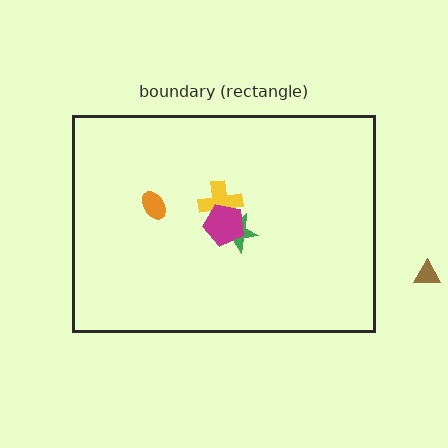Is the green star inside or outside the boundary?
Inside.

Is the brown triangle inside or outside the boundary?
Outside.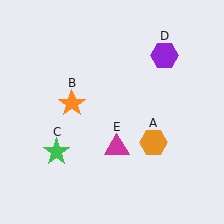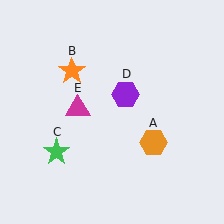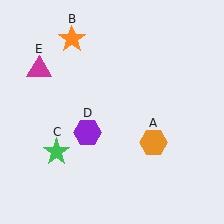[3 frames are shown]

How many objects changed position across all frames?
3 objects changed position: orange star (object B), purple hexagon (object D), magenta triangle (object E).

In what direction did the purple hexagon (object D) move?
The purple hexagon (object D) moved down and to the left.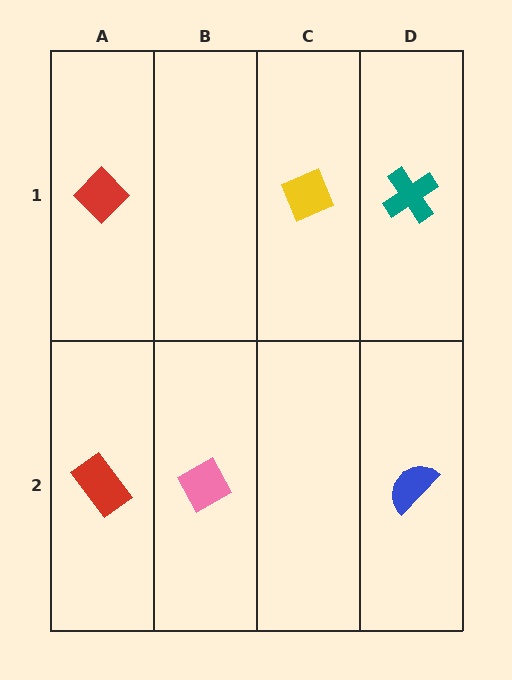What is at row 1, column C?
A yellow diamond.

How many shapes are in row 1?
3 shapes.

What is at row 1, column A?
A red diamond.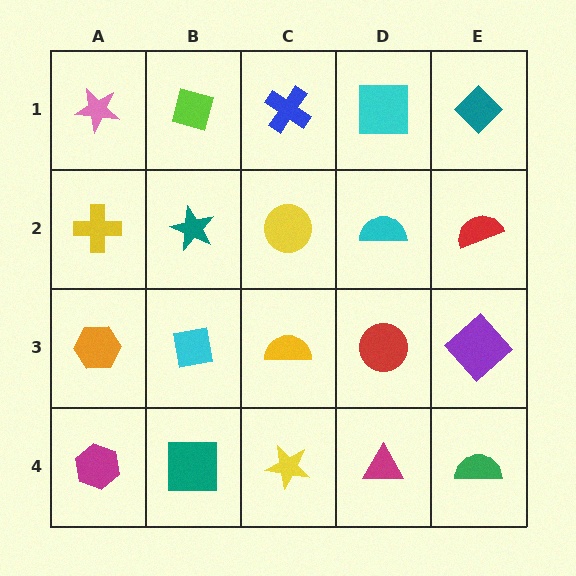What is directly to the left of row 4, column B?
A magenta hexagon.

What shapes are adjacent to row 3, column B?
A teal star (row 2, column B), a teal square (row 4, column B), an orange hexagon (row 3, column A), a yellow semicircle (row 3, column C).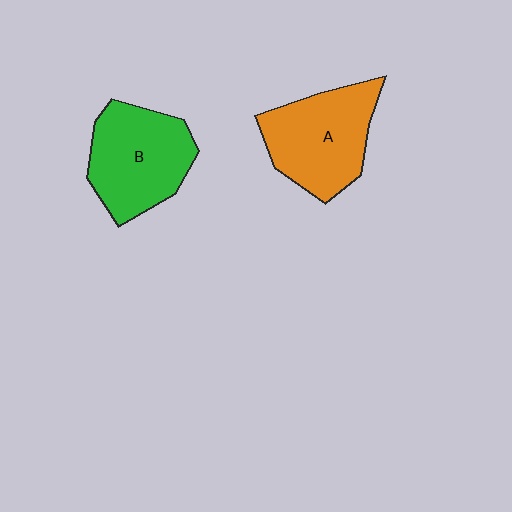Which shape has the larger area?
Shape A (orange).